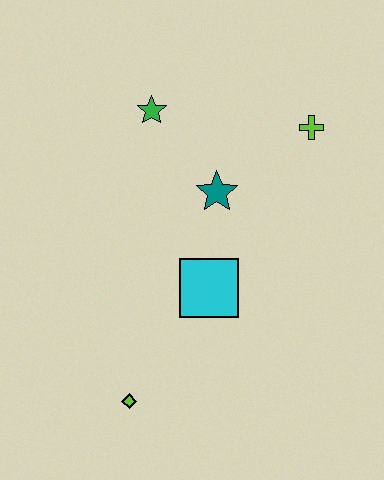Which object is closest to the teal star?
The cyan square is closest to the teal star.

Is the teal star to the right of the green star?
Yes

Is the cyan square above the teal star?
No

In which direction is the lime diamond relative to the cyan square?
The lime diamond is below the cyan square.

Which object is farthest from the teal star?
The lime diamond is farthest from the teal star.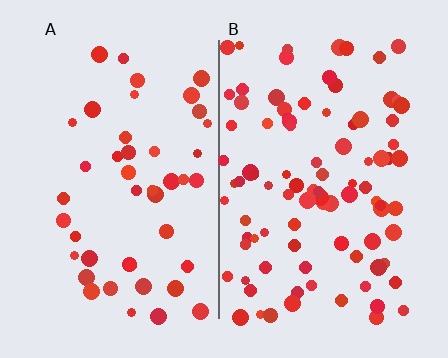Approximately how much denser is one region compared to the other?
Approximately 2.1× — region B over region A.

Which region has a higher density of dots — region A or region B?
B (the right).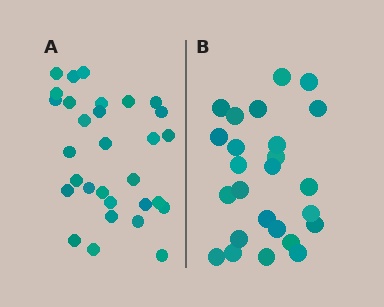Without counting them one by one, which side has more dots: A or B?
Region A (the left region) has more dots.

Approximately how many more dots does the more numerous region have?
Region A has about 5 more dots than region B.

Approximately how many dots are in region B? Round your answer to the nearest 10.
About 20 dots. (The exact count is 25, which rounds to 20.)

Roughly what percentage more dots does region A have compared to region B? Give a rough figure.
About 20% more.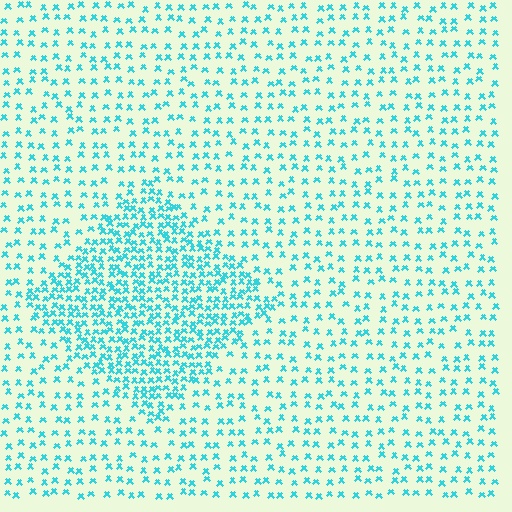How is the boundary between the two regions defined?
The boundary is defined by a change in element density (approximately 2.3x ratio). All elements are the same color, size, and shape.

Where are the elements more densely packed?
The elements are more densely packed inside the diamond boundary.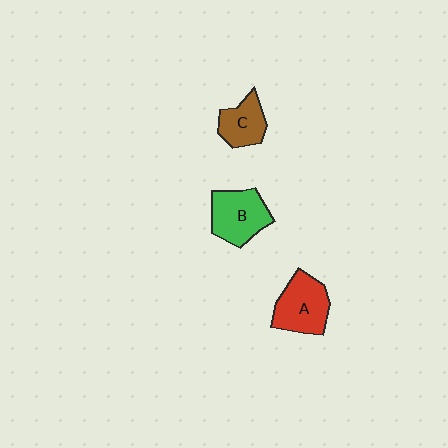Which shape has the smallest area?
Shape C (brown).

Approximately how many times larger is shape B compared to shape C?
Approximately 1.4 times.